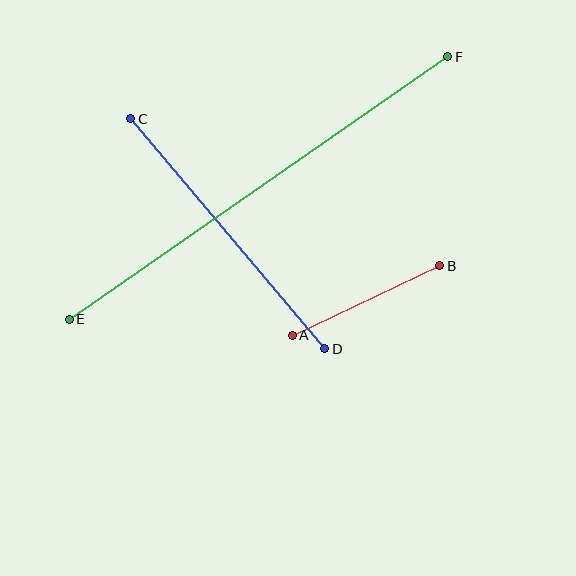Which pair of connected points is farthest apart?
Points E and F are farthest apart.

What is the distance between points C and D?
The distance is approximately 301 pixels.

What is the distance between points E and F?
The distance is approximately 461 pixels.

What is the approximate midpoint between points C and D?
The midpoint is at approximately (228, 234) pixels.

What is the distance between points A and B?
The distance is approximately 163 pixels.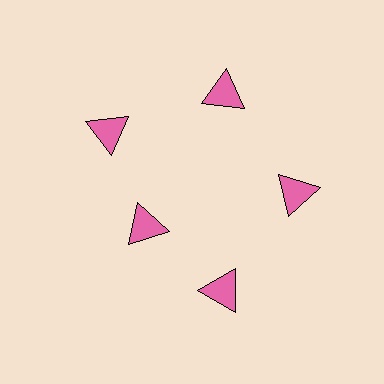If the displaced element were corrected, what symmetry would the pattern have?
It would have 5-fold rotational symmetry — the pattern would map onto itself every 72 degrees.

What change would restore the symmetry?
The symmetry would be restored by moving it outward, back onto the ring so that all 5 triangles sit at equal angles and equal distance from the center.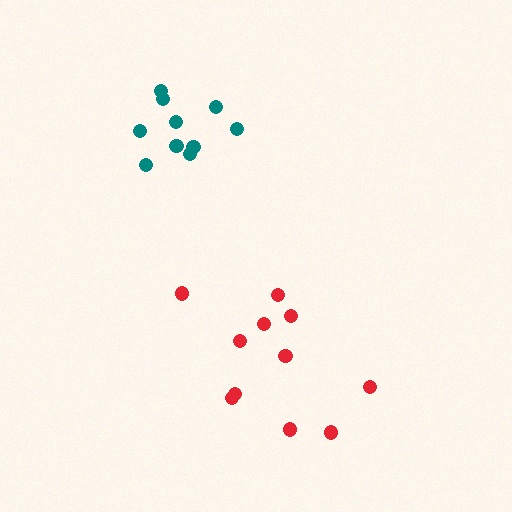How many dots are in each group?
Group 1: 11 dots, Group 2: 10 dots (21 total).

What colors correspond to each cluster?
The clusters are colored: red, teal.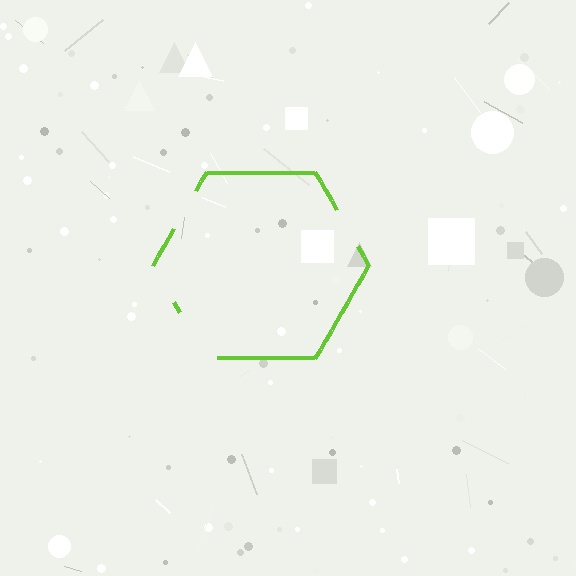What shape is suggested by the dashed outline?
The dashed outline suggests a hexagon.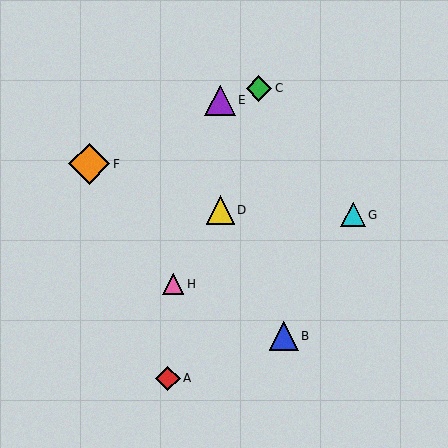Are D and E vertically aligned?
Yes, both are at x≈220.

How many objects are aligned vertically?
2 objects (D, E) are aligned vertically.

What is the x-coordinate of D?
Object D is at x≈220.